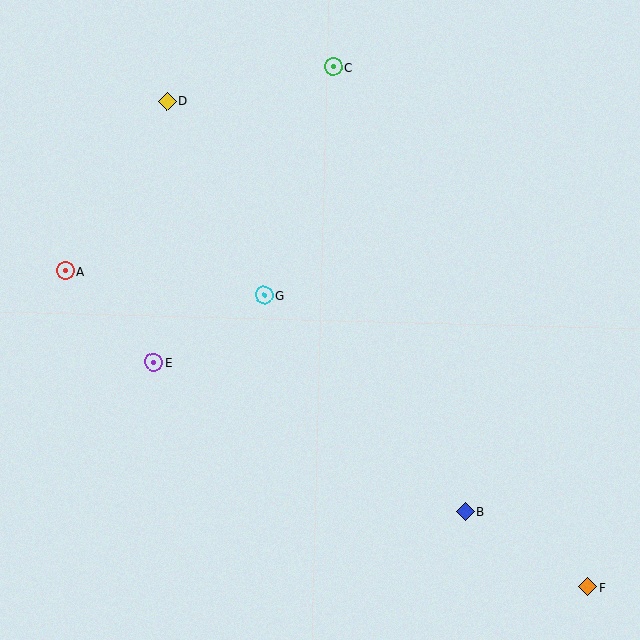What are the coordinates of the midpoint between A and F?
The midpoint between A and F is at (327, 429).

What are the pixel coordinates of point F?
Point F is at (588, 587).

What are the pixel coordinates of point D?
Point D is at (167, 101).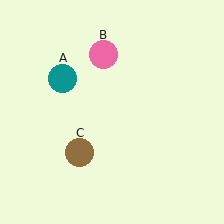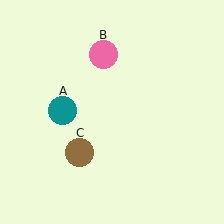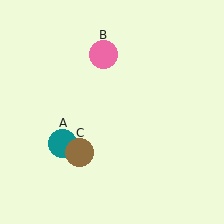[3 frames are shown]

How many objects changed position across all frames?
1 object changed position: teal circle (object A).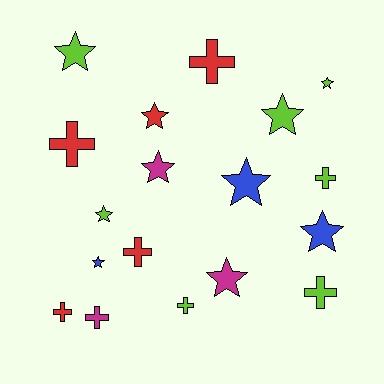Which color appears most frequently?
Lime, with 7 objects.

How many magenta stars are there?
There are 2 magenta stars.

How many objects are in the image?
There are 18 objects.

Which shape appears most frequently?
Star, with 10 objects.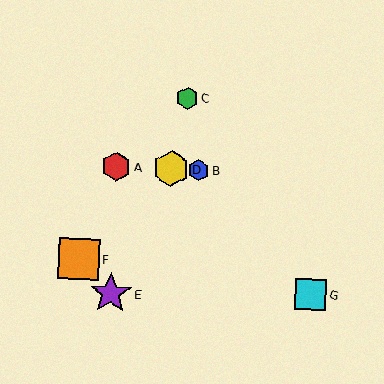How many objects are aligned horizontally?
3 objects (A, B, D) are aligned horizontally.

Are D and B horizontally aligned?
Yes, both are at y≈169.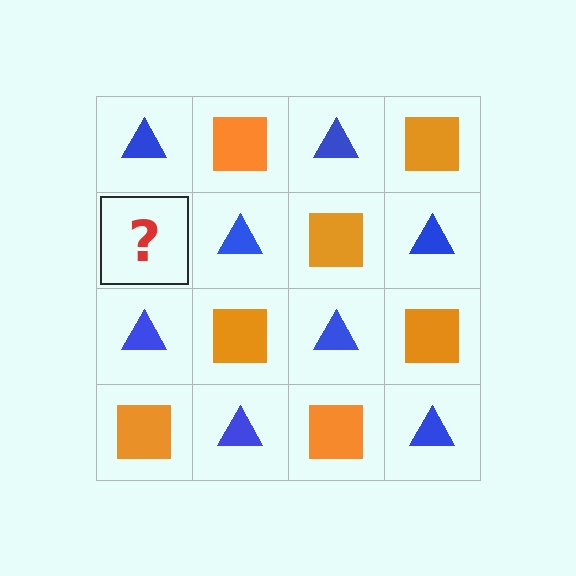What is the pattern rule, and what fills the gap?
The rule is that it alternates blue triangle and orange square in a checkerboard pattern. The gap should be filled with an orange square.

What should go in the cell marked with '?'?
The missing cell should contain an orange square.